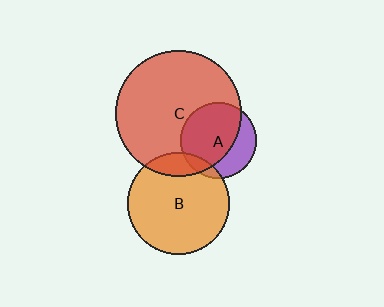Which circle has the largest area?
Circle C (red).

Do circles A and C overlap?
Yes.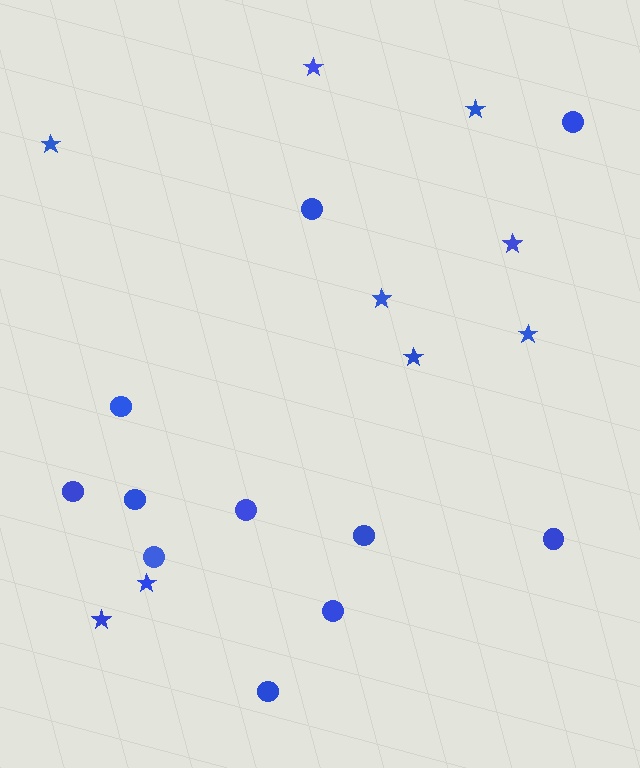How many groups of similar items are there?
There are 2 groups: one group of circles (11) and one group of stars (9).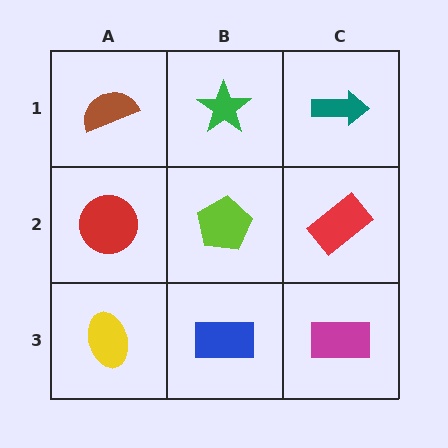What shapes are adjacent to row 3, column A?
A red circle (row 2, column A), a blue rectangle (row 3, column B).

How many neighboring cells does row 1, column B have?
3.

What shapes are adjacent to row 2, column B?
A green star (row 1, column B), a blue rectangle (row 3, column B), a red circle (row 2, column A), a red rectangle (row 2, column C).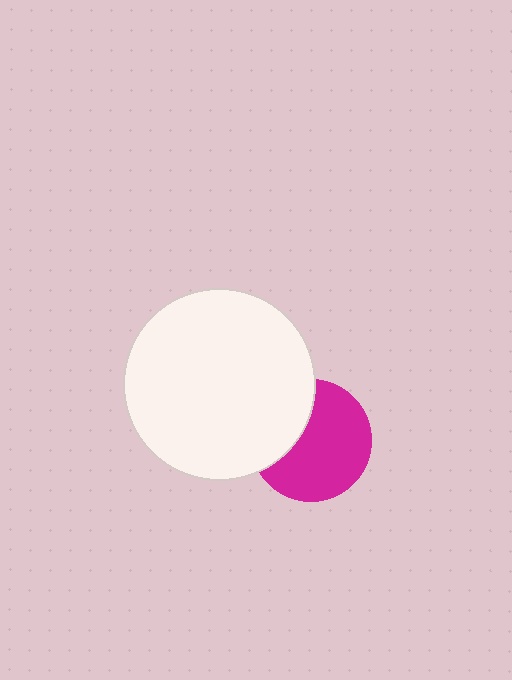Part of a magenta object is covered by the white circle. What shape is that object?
It is a circle.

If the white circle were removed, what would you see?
You would see the complete magenta circle.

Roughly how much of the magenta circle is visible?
Most of it is visible (roughly 67%).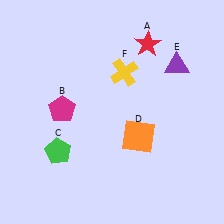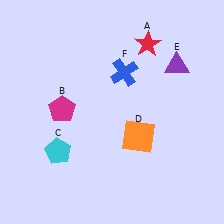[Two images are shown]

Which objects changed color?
C changed from green to cyan. F changed from yellow to blue.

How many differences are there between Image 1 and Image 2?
There are 2 differences between the two images.